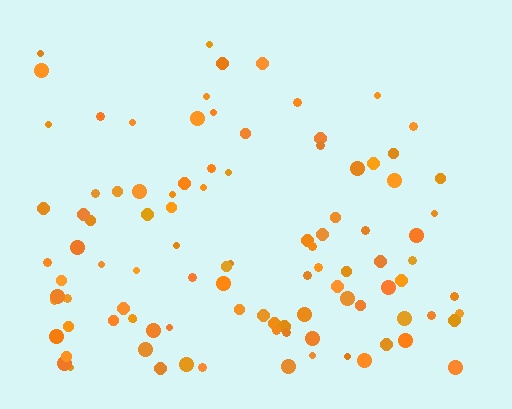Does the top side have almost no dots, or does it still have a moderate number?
Still a moderate number, just noticeably fewer than the bottom.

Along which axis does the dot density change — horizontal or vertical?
Vertical.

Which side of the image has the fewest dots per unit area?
The top.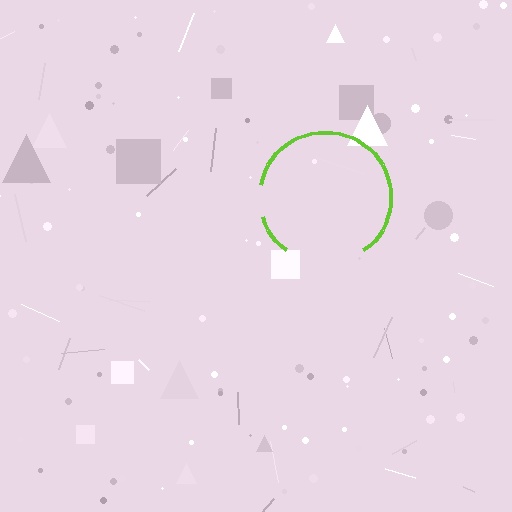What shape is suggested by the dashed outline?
The dashed outline suggests a circle.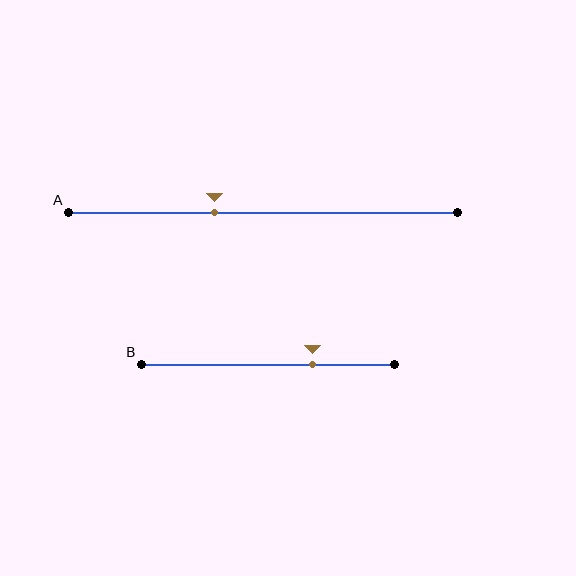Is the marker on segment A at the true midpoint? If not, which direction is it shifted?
No, the marker on segment A is shifted to the left by about 12% of the segment length.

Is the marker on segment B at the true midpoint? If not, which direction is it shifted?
No, the marker on segment B is shifted to the right by about 17% of the segment length.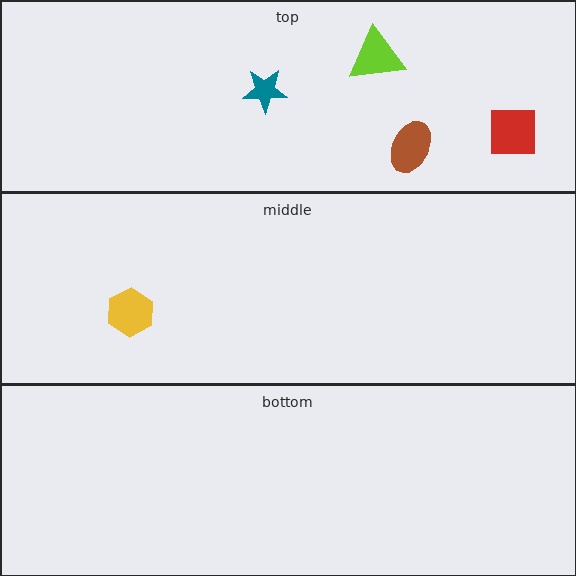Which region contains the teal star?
The top region.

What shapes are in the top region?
The red square, the brown ellipse, the teal star, the lime triangle.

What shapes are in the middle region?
The yellow hexagon.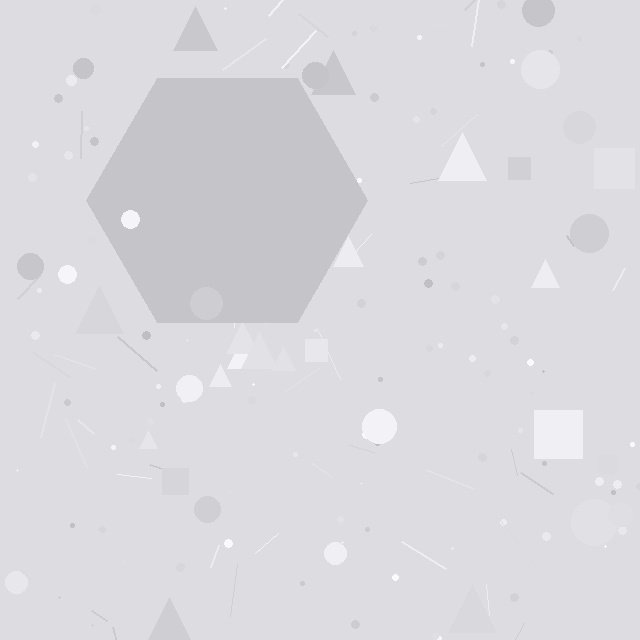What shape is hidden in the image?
A hexagon is hidden in the image.